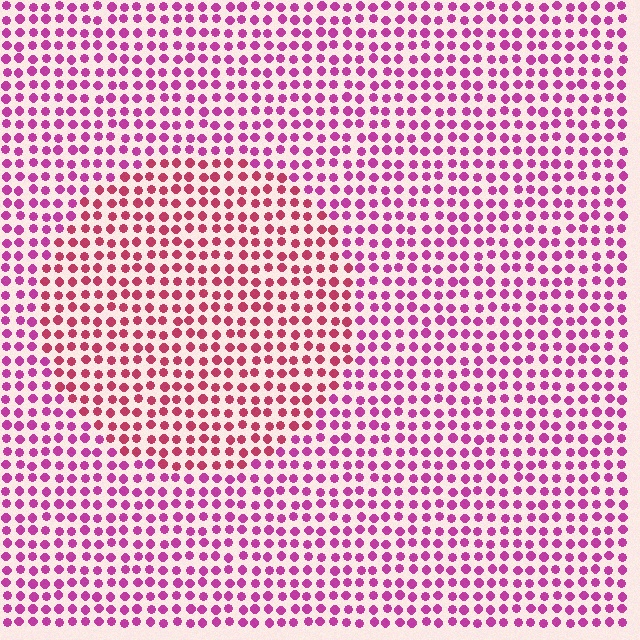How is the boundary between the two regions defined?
The boundary is defined purely by a slight shift in hue (about 28 degrees). Spacing, size, and orientation are identical on both sides.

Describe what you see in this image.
The image is filled with small magenta elements in a uniform arrangement. A circle-shaped region is visible where the elements are tinted to a slightly different hue, forming a subtle color boundary.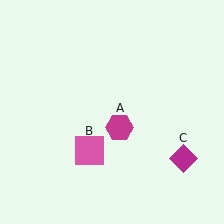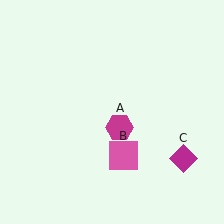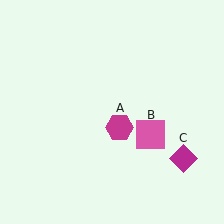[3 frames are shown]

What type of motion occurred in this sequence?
The pink square (object B) rotated counterclockwise around the center of the scene.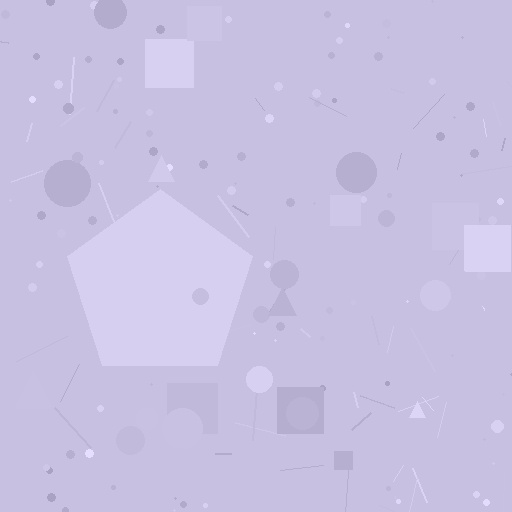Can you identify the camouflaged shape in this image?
The camouflaged shape is a pentagon.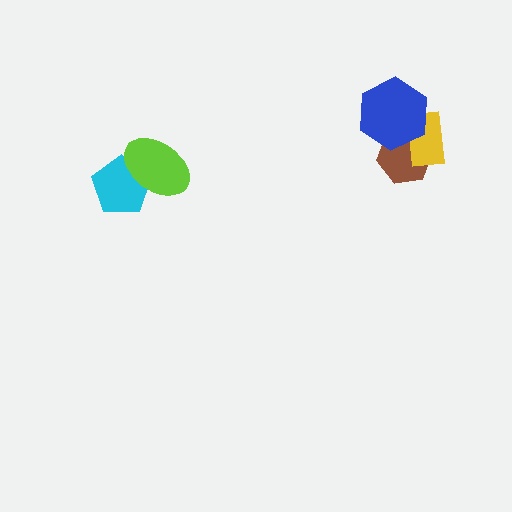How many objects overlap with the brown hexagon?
2 objects overlap with the brown hexagon.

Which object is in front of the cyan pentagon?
The lime ellipse is in front of the cyan pentagon.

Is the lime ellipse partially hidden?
No, no other shape covers it.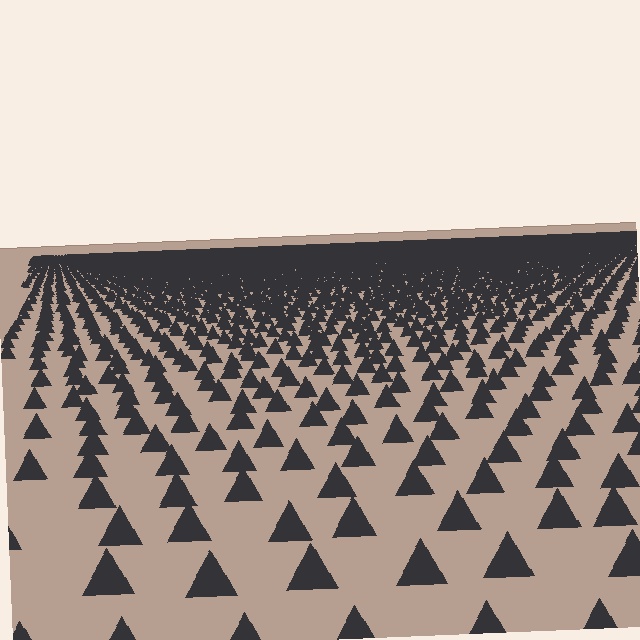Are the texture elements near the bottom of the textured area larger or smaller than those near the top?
Larger. Near the bottom, elements are closer to the viewer and appear at a bigger on-screen size.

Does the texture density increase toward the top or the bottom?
Density increases toward the top.